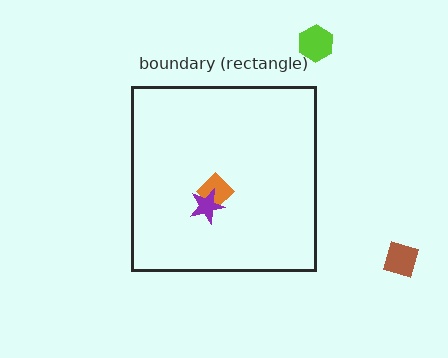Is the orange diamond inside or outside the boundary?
Inside.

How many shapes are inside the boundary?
2 inside, 2 outside.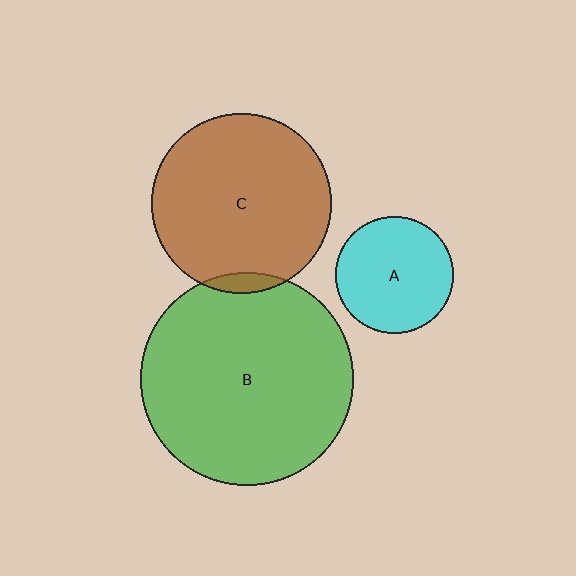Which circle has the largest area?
Circle B (green).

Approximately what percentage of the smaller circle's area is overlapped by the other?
Approximately 5%.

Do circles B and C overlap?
Yes.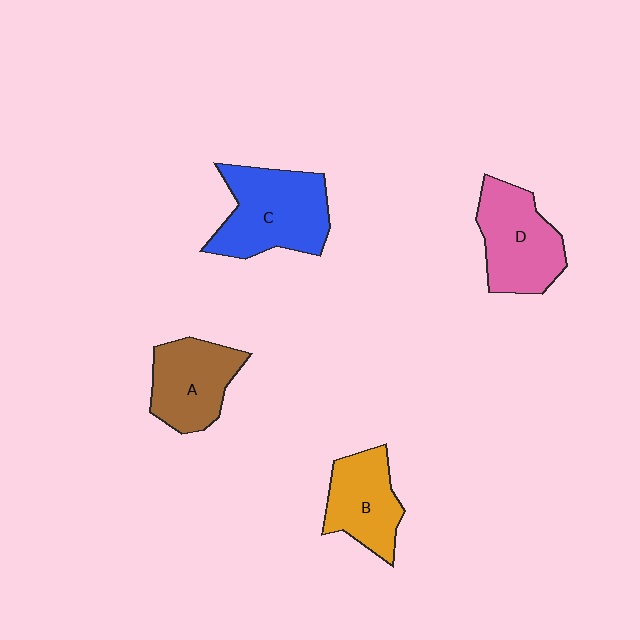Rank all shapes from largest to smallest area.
From largest to smallest: C (blue), D (pink), A (brown), B (orange).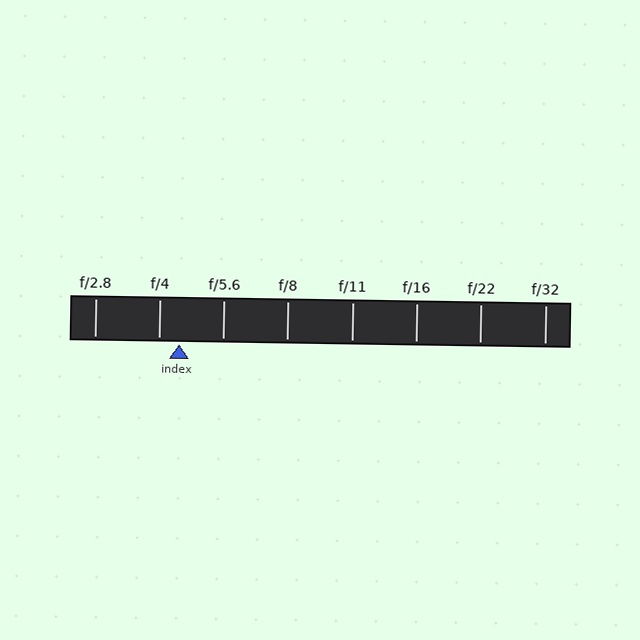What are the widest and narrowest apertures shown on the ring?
The widest aperture shown is f/2.8 and the narrowest is f/32.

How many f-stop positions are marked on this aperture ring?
There are 8 f-stop positions marked.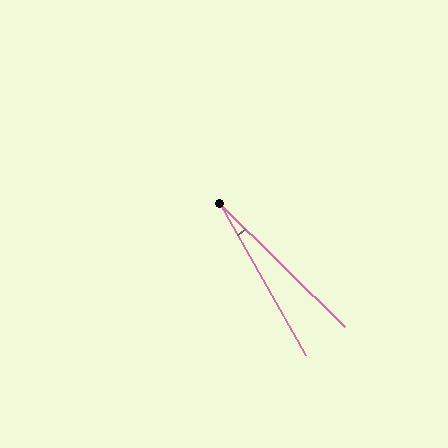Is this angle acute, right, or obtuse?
It is acute.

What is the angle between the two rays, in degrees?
Approximately 16 degrees.